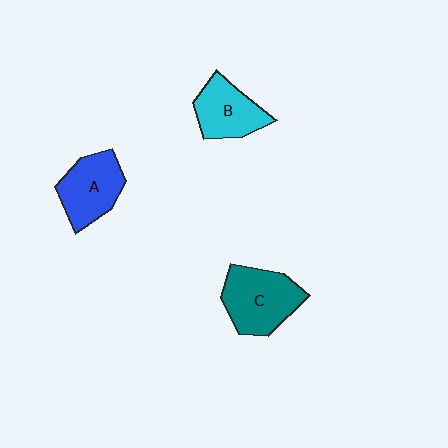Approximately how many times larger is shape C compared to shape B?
Approximately 1.3 times.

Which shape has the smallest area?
Shape B (cyan).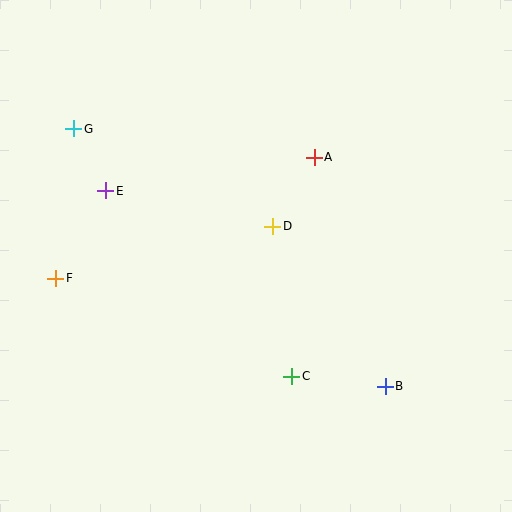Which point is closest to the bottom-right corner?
Point B is closest to the bottom-right corner.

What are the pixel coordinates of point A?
Point A is at (314, 157).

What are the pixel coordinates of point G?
Point G is at (74, 129).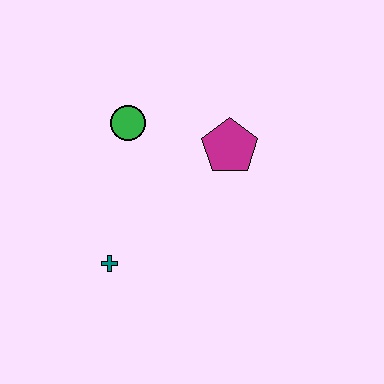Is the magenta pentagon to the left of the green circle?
No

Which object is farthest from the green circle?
The teal cross is farthest from the green circle.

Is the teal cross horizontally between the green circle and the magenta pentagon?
No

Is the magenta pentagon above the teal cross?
Yes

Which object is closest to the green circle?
The magenta pentagon is closest to the green circle.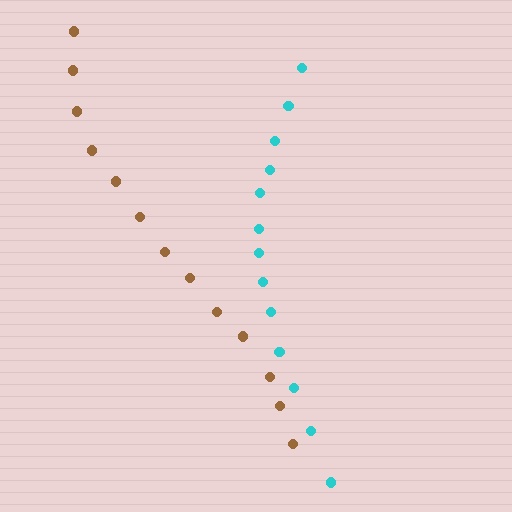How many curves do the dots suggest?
There are 2 distinct paths.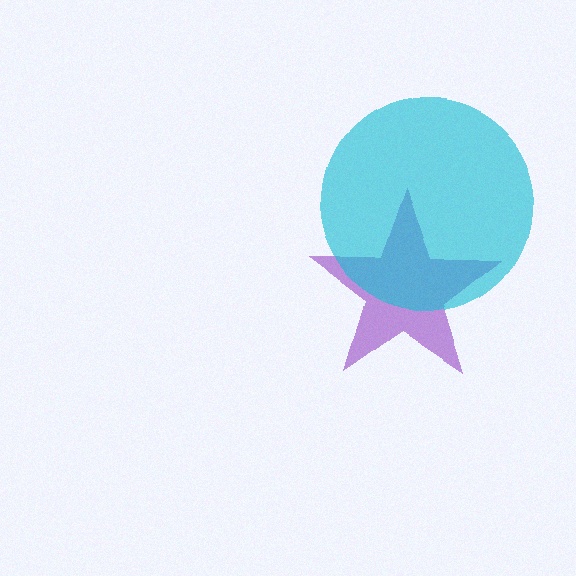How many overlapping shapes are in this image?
There are 2 overlapping shapes in the image.